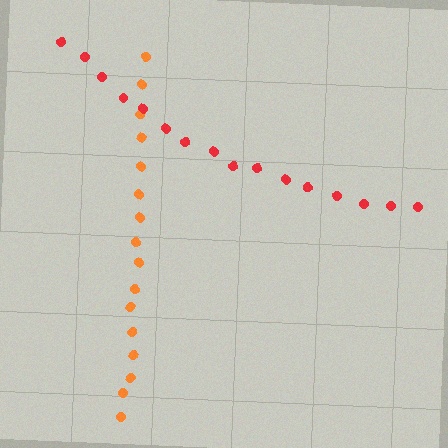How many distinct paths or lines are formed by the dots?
There are 2 distinct paths.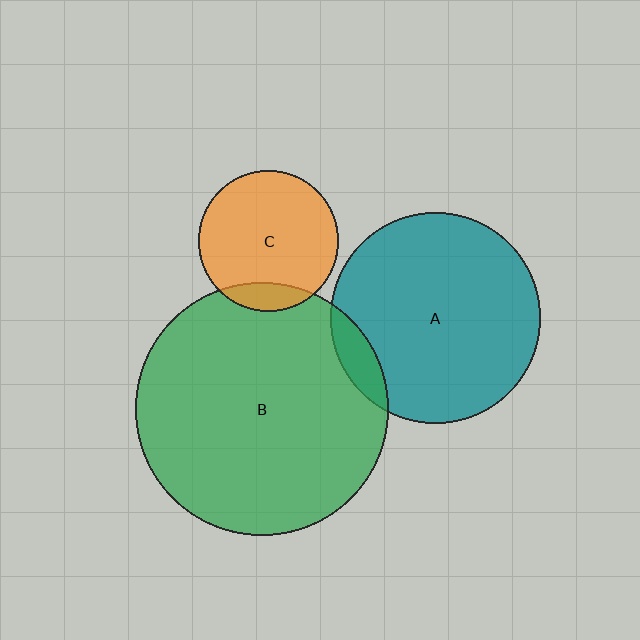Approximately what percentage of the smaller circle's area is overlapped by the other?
Approximately 10%.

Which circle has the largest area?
Circle B (green).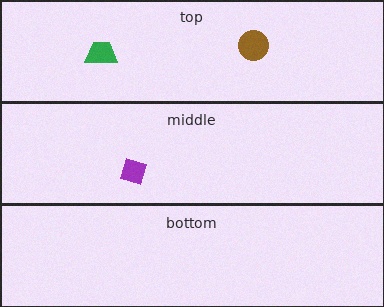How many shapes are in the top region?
2.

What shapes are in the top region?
The brown circle, the green trapezoid.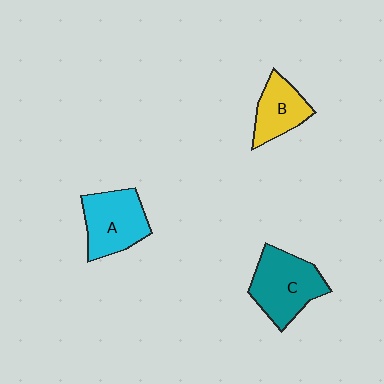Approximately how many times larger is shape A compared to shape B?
Approximately 1.4 times.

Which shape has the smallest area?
Shape B (yellow).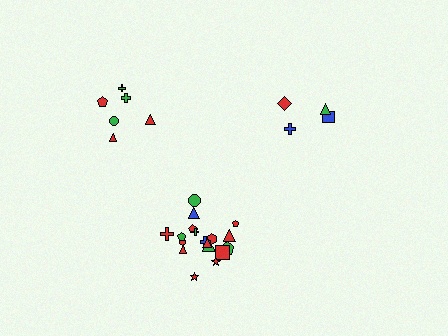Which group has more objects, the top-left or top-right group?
The top-left group.